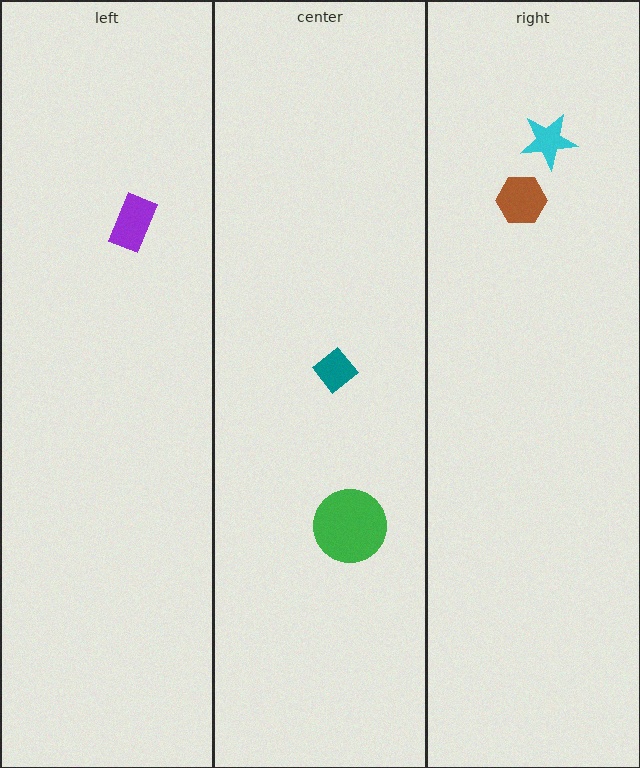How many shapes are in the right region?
2.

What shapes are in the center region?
The teal diamond, the green circle.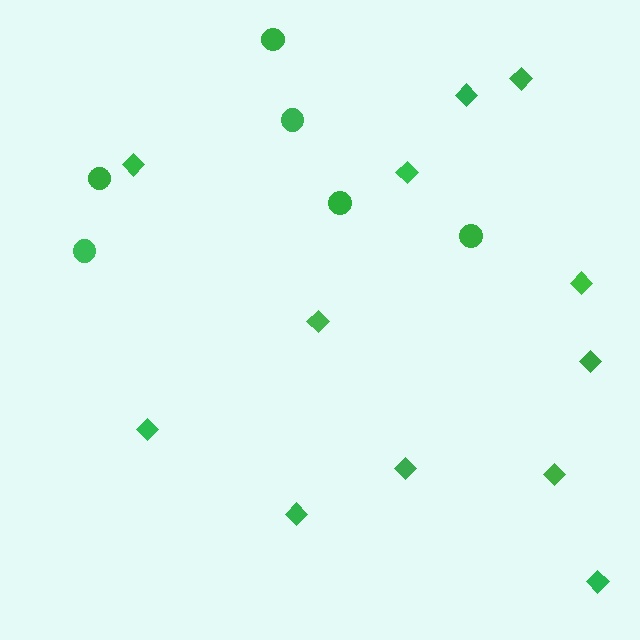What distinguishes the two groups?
There are 2 groups: one group of diamonds (12) and one group of circles (6).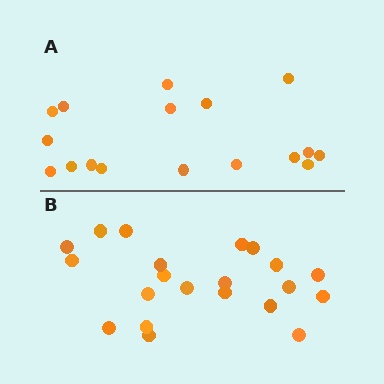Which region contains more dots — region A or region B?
Region B (the bottom region) has more dots.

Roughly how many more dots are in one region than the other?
Region B has about 4 more dots than region A.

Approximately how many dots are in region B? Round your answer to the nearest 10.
About 20 dots. (The exact count is 21, which rounds to 20.)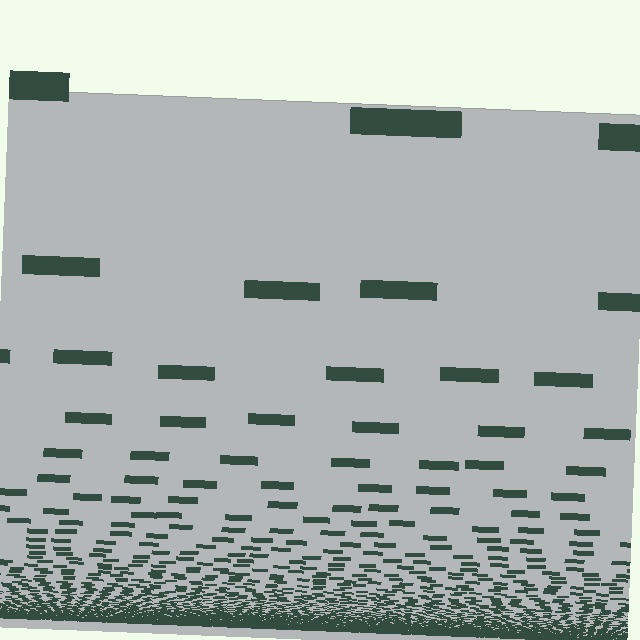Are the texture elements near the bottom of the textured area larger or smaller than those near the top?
Smaller. The gradient is inverted — elements near the bottom are smaller and denser.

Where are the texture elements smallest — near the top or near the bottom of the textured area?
Near the bottom.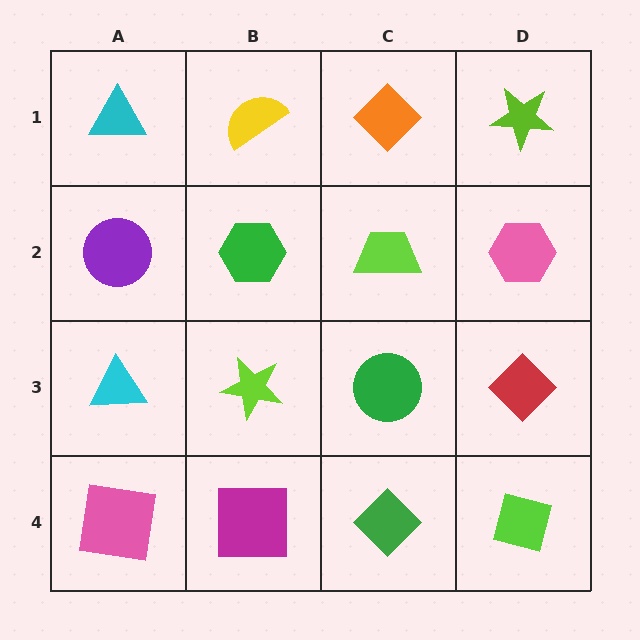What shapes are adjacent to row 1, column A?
A purple circle (row 2, column A), a yellow semicircle (row 1, column B).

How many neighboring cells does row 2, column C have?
4.